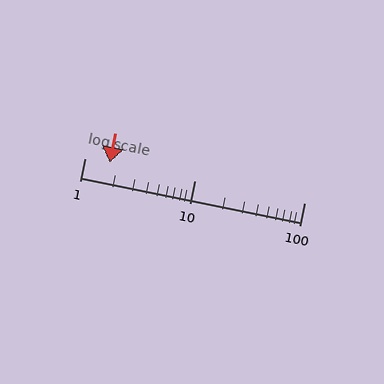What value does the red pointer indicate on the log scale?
The pointer indicates approximately 1.7.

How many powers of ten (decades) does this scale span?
The scale spans 2 decades, from 1 to 100.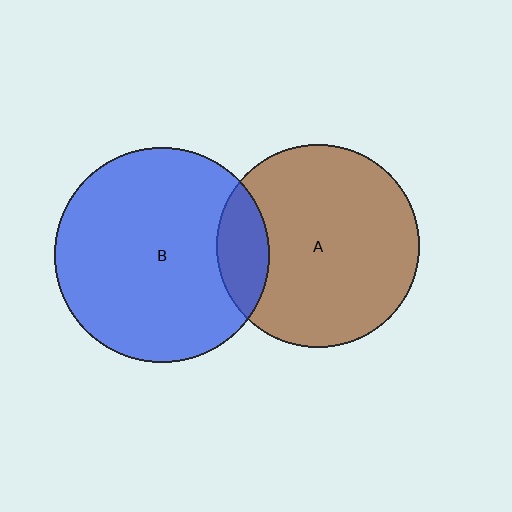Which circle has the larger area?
Circle B (blue).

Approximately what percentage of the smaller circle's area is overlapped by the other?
Approximately 15%.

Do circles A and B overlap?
Yes.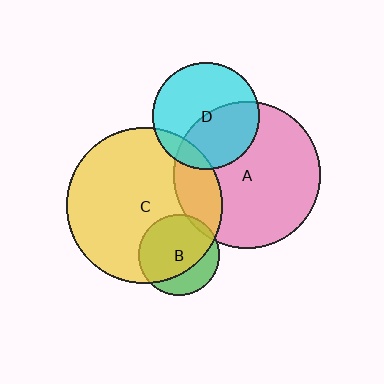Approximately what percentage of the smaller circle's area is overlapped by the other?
Approximately 20%.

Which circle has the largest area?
Circle C (yellow).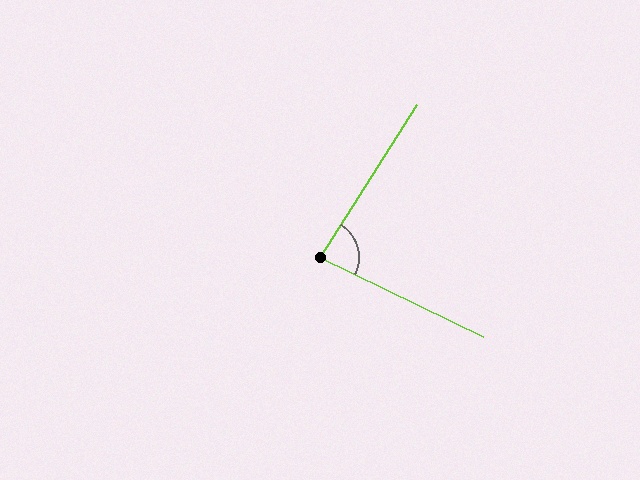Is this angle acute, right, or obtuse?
It is acute.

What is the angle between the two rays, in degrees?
Approximately 83 degrees.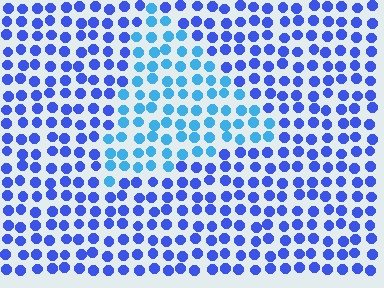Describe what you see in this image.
The image is filled with small blue elements in a uniform arrangement. A triangle-shaped region is visible where the elements are tinted to a slightly different hue, forming a subtle color boundary.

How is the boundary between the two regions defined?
The boundary is defined purely by a slight shift in hue (about 32 degrees). Spacing, size, and orientation are identical on both sides.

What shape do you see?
I see a triangle.